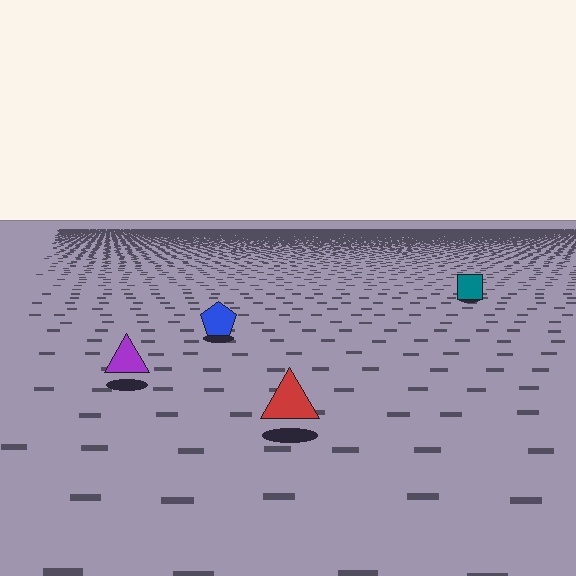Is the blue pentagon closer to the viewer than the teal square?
Yes. The blue pentagon is closer — you can tell from the texture gradient: the ground texture is coarser near it.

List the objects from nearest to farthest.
From nearest to farthest: the red triangle, the purple triangle, the blue pentagon, the teal square.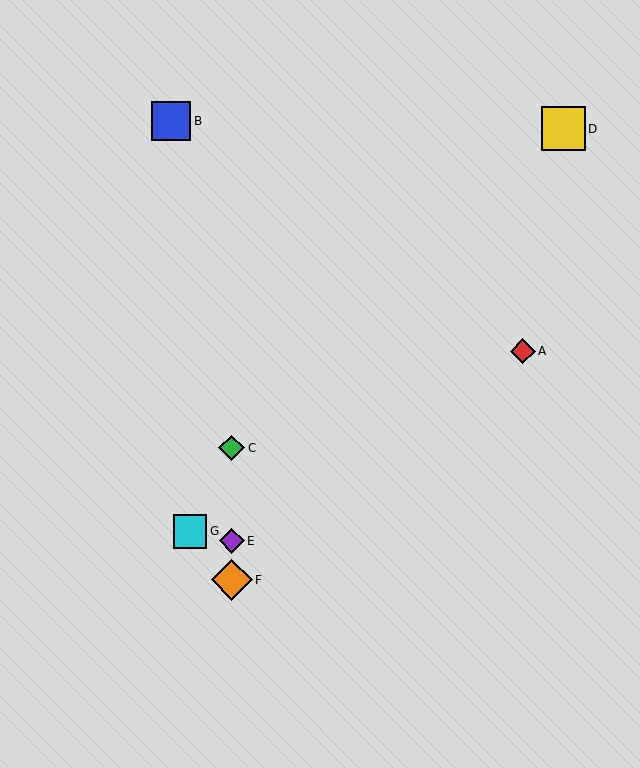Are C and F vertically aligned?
Yes, both are at x≈232.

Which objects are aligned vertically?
Objects C, E, F are aligned vertically.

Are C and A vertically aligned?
No, C is at x≈232 and A is at x≈523.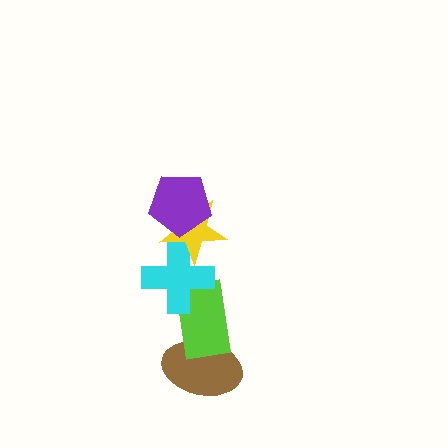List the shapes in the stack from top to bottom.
From top to bottom: the purple pentagon, the yellow star, the cyan cross, the lime rectangle, the brown ellipse.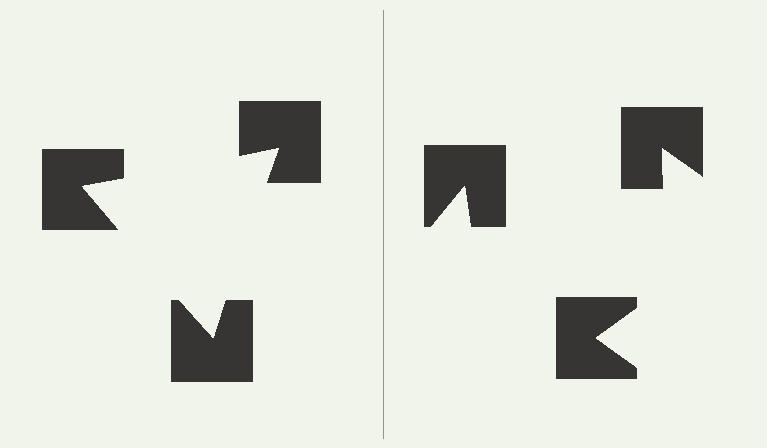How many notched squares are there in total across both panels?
6 — 3 on each side.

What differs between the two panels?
The notched squares are positioned identically on both sides; only the wedge orientations differ. On the left they align to a triangle; on the right they are misaligned.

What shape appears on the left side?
An illusory triangle.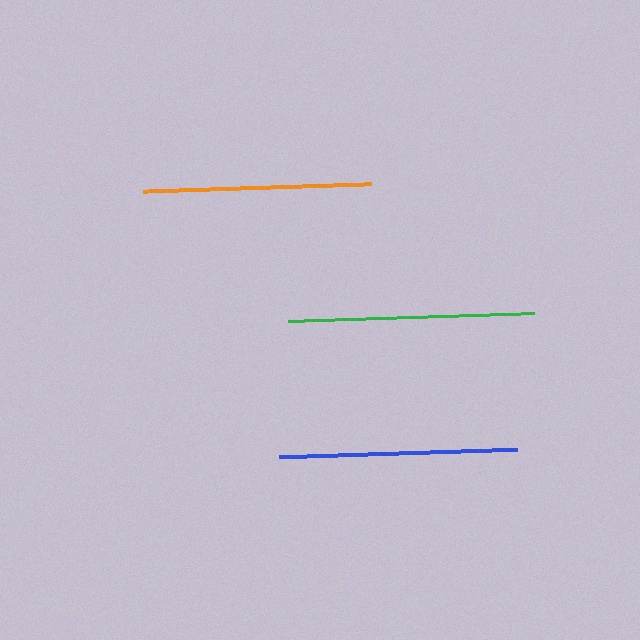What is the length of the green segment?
The green segment is approximately 245 pixels long.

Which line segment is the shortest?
The orange line is the shortest at approximately 229 pixels.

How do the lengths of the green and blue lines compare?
The green and blue lines are approximately the same length.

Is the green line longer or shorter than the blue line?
The green line is longer than the blue line.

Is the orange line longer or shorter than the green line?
The green line is longer than the orange line.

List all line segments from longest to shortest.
From longest to shortest: green, blue, orange.